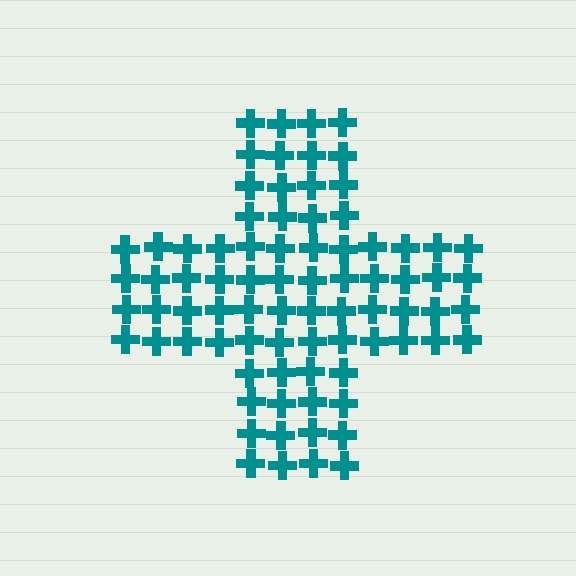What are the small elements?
The small elements are crosses.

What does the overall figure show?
The overall figure shows a cross.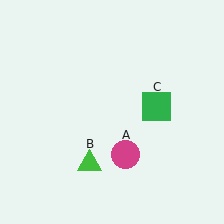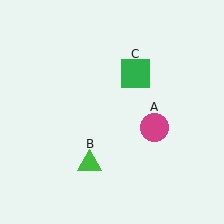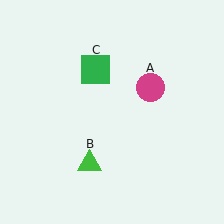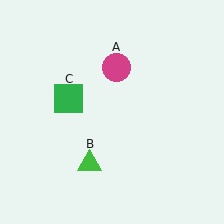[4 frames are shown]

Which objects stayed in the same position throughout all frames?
Green triangle (object B) remained stationary.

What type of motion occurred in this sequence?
The magenta circle (object A), green square (object C) rotated counterclockwise around the center of the scene.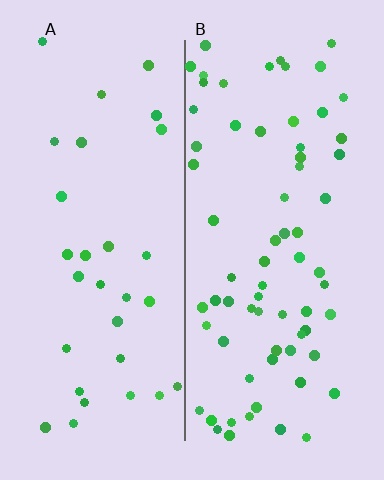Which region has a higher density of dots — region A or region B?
B (the right).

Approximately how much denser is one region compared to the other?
Approximately 2.2× — region B over region A.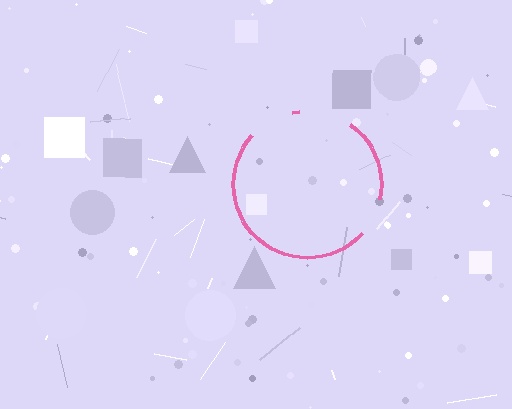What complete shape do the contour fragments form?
The contour fragments form a circle.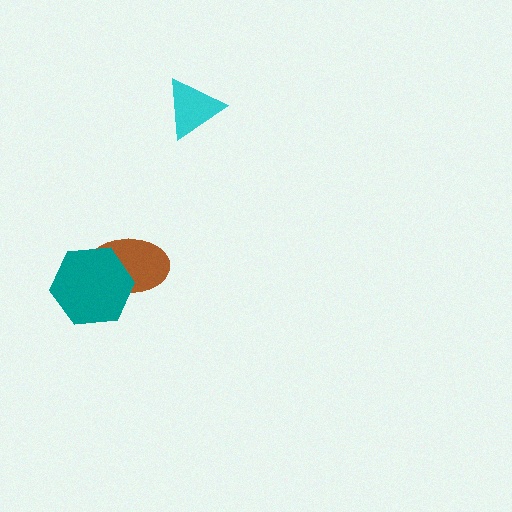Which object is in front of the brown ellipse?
The teal hexagon is in front of the brown ellipse.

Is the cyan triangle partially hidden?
No, no other shape covers it.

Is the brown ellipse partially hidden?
Yes, it is partially covered by another shape.